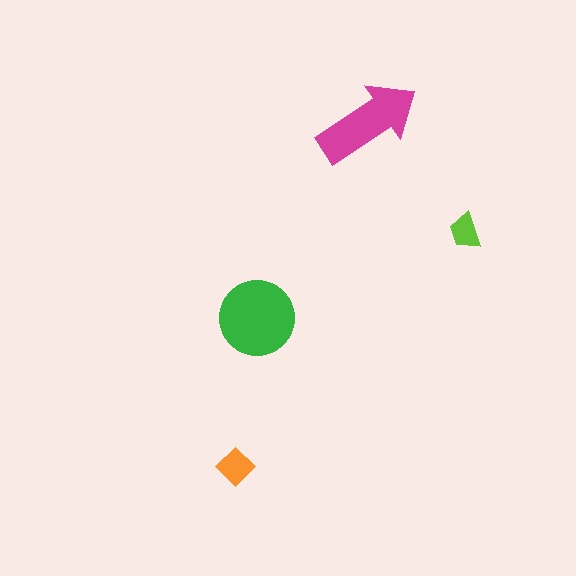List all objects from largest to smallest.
The green circle, the magenta arrow, the orange diamond, the lime trapezoid.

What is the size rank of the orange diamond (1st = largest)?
3rd.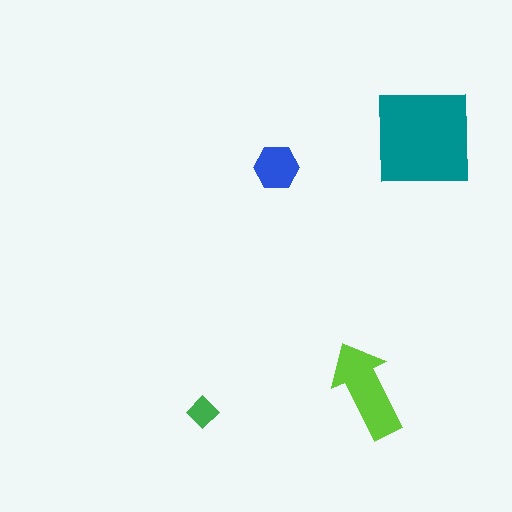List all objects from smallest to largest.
The green diamond, the blue hexagon, the lime arrow, the teal square.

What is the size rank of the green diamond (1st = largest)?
4th.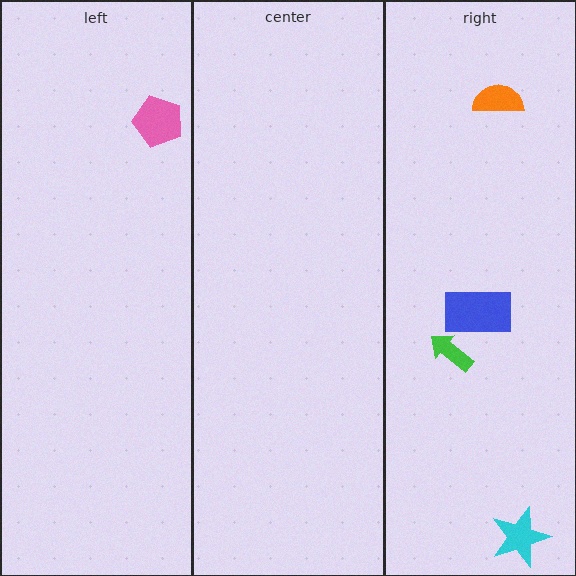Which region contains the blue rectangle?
The right region.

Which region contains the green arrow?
The right region.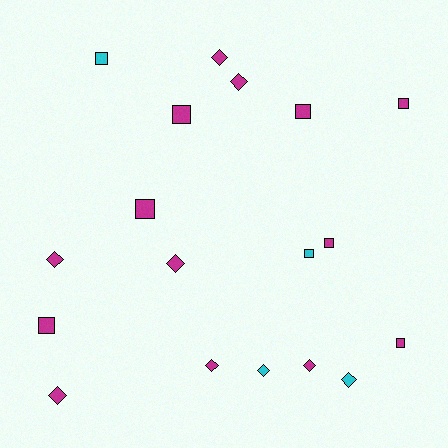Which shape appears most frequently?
Square, with 9 objects.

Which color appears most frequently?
Magenta, with 14 objects.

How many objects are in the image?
There are 18 objects.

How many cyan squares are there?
There are 2 cyan squares.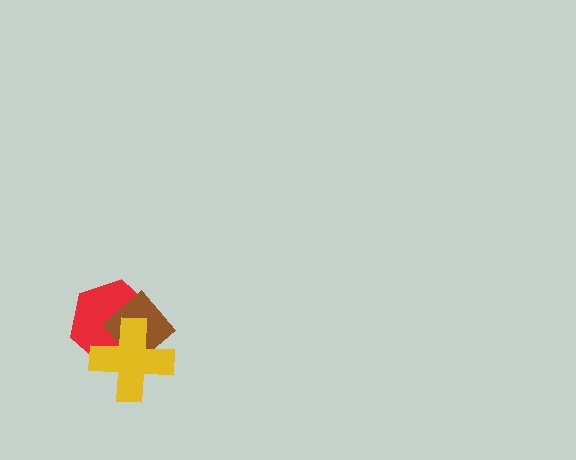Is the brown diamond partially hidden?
Yes, it is partially covered by another shape.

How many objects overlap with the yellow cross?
2 objects overlap with the yellow cross.